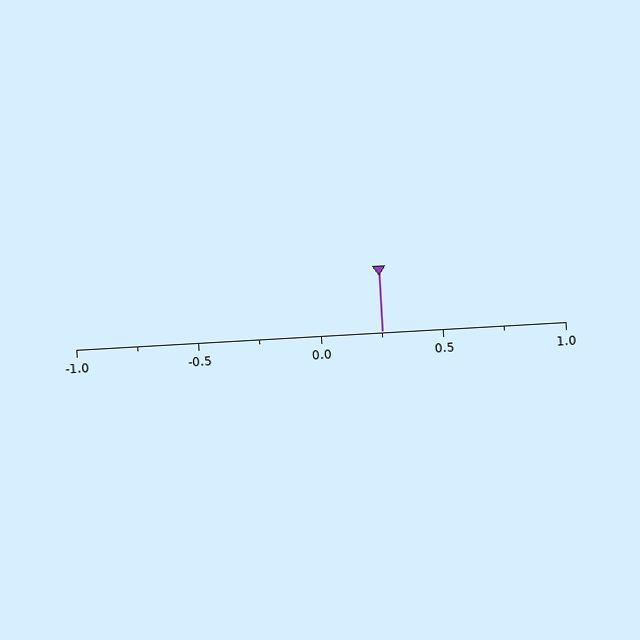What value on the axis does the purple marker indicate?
The marker indicates approximately 0.25.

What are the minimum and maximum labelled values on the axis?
The axis runs from -1.0 to 1.0.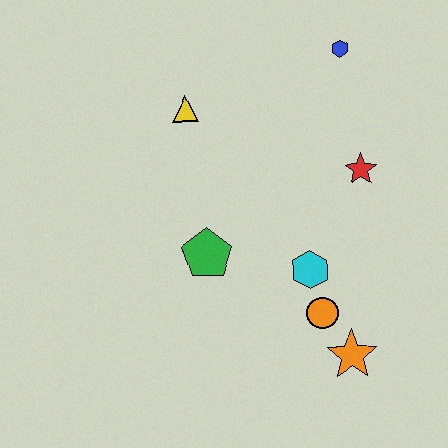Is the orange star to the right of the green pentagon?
Yes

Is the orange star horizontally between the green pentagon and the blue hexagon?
No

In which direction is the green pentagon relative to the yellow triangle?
The green pentagon is below the yellow triangle.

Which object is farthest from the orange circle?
The blue hexagon is farthest from the orange circle.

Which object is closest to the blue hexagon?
The red star is closest to the blue hexagon.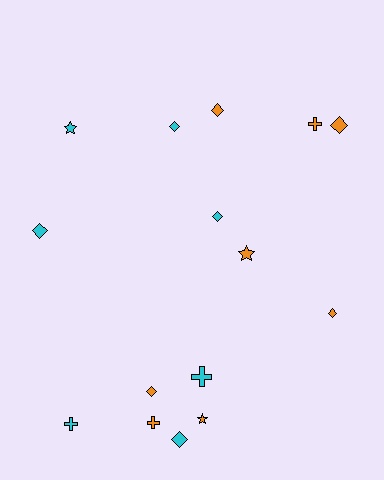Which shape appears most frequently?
Diamond, with 8 objects.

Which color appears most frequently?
Orange, with 8 objects.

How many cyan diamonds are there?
There are 4 cyan diamonds.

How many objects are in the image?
There are 15 objects.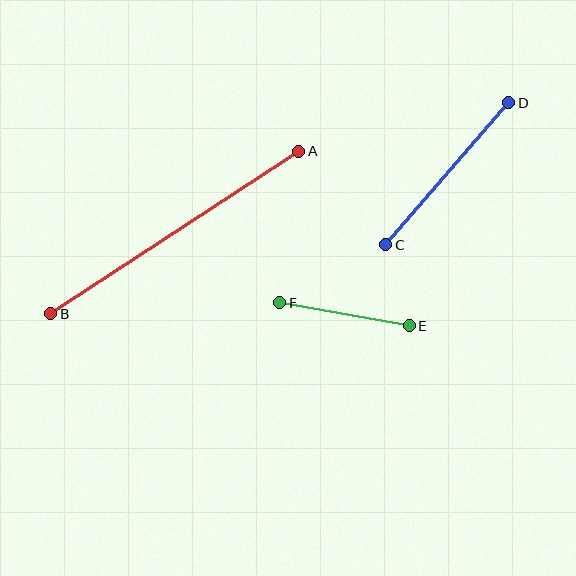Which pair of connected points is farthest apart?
Points A and B are farthest apart.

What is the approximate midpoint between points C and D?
The midpoint is at approximately (447, 174) pixels.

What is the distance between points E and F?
The distance is approximately 131 pixels.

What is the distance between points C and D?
The distance is approximately 188 pixels.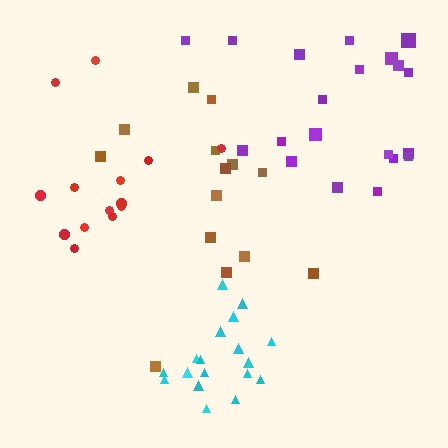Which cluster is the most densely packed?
Cyan.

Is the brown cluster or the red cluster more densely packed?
Red.